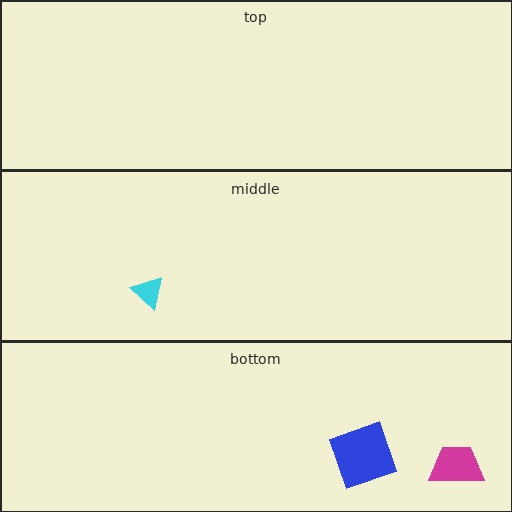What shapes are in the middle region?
The cyan triangle.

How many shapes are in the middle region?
1.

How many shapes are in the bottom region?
2.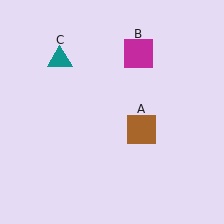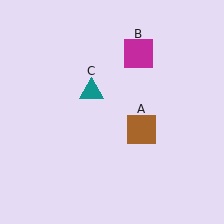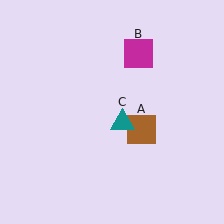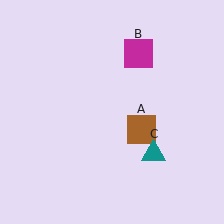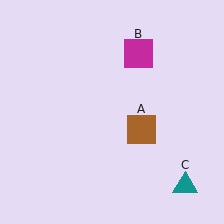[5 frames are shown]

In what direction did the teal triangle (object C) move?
The teal triangle (object C) moved down and to the right.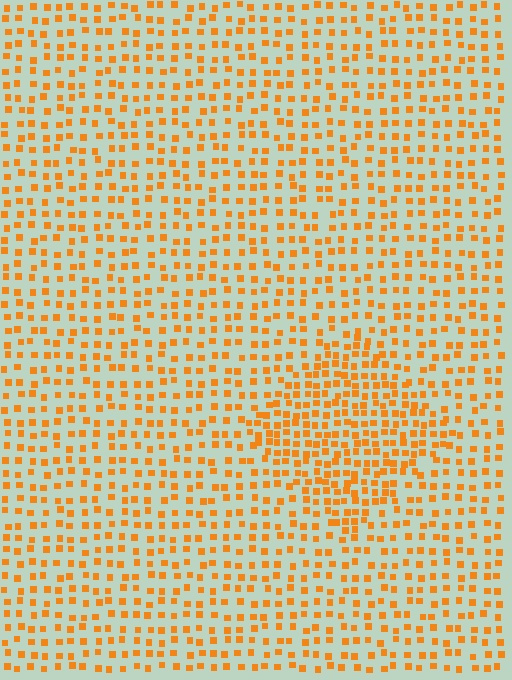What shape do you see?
I see a diamond.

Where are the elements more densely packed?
The elements are more densely packed inside the diamond boundary.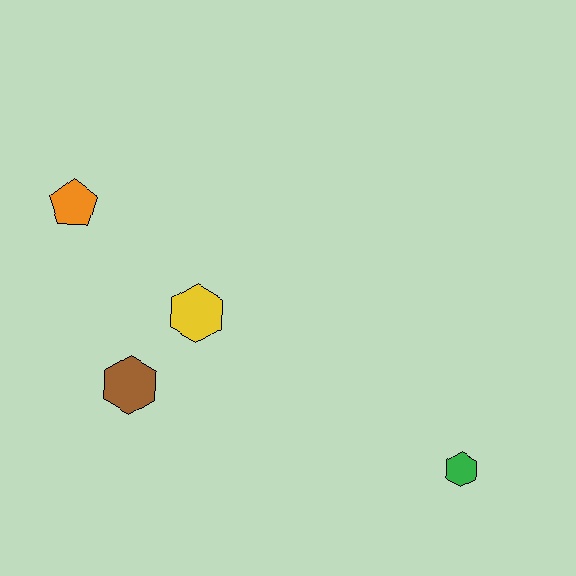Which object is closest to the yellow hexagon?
The brown hexagon is closest to the yellow hexagon.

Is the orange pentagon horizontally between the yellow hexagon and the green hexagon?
No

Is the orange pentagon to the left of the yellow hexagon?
Yes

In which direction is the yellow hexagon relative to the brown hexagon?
The yellow hexagon is above the brown hexagon.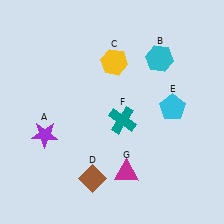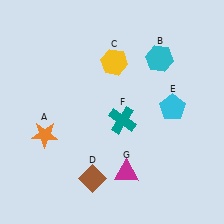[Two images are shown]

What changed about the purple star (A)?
In Image 1, A is purple. In Image 2, it changed to orange.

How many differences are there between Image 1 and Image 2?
There is 1 difference between the two images.